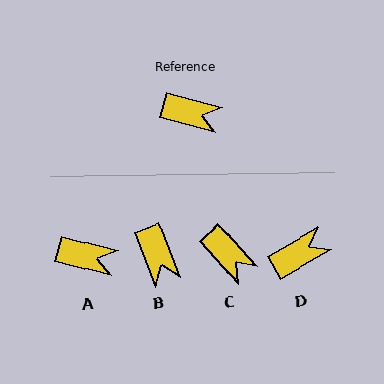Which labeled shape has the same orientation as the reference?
A.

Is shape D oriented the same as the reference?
No, it is off by about 45 degrees.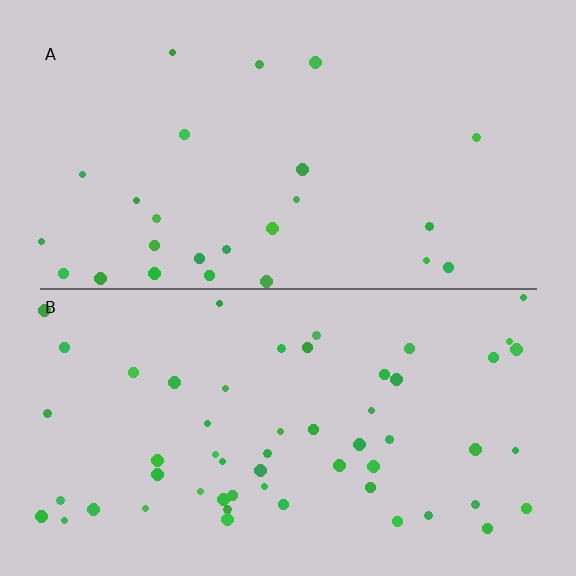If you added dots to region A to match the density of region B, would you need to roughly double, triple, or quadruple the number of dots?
Approximately double.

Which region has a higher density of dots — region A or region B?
B (the bottom).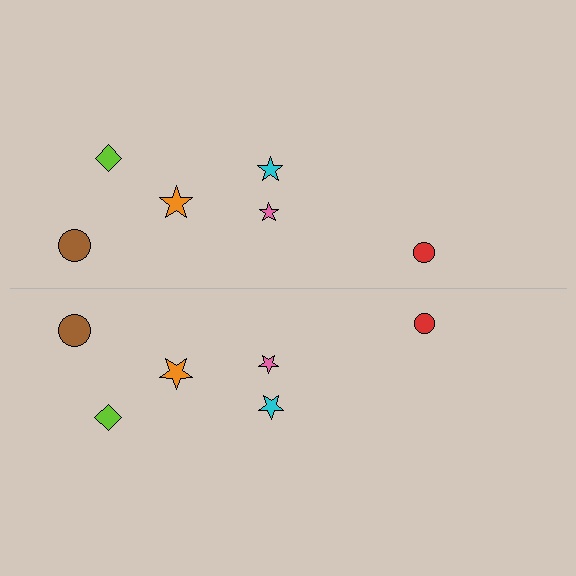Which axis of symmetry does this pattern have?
The pattern has a horizontal axis of symmetry running through the center of the image.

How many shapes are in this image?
There are 12 shapes in this image.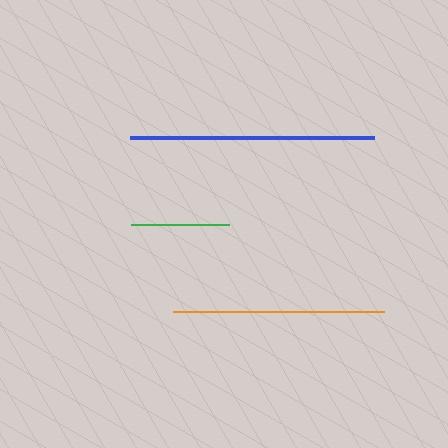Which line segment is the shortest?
The green line is the shortest at approximately 98 pixels.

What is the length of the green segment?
The green segment is approximately 98 pixels long.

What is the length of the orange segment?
The orange segment is approximately 211 pixels long.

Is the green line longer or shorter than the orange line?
The orange line is longer than the green line.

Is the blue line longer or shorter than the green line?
The blue line is longer than the green line.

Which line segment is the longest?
The blue line is the longest at approximately 244 pixels.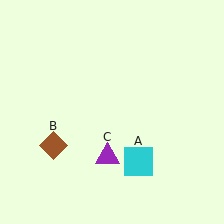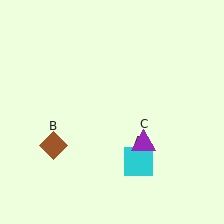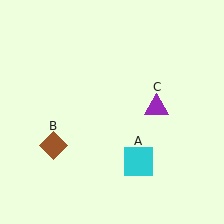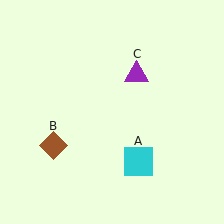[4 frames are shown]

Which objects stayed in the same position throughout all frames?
Cyan square (object A) and brown diamond (object B) remained stationary.